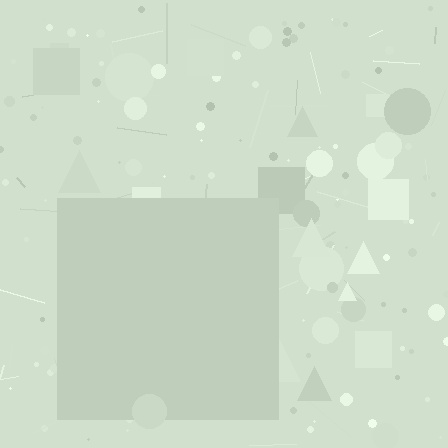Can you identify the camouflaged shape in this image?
The camouflaged shape is a square.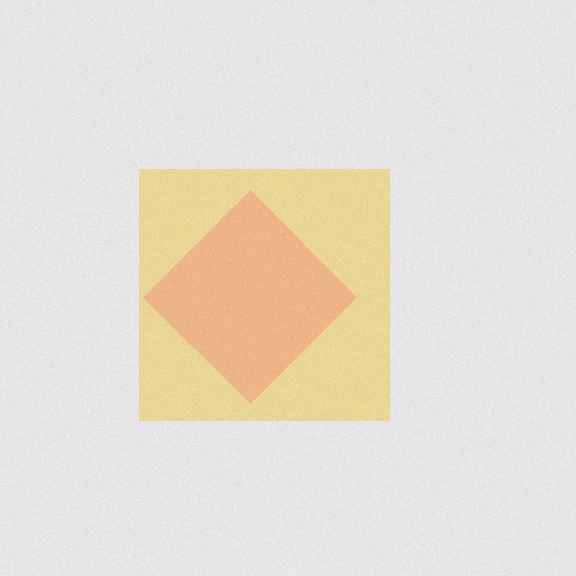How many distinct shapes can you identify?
There are 2 distinct shapes: a pink diamond, a yellow square.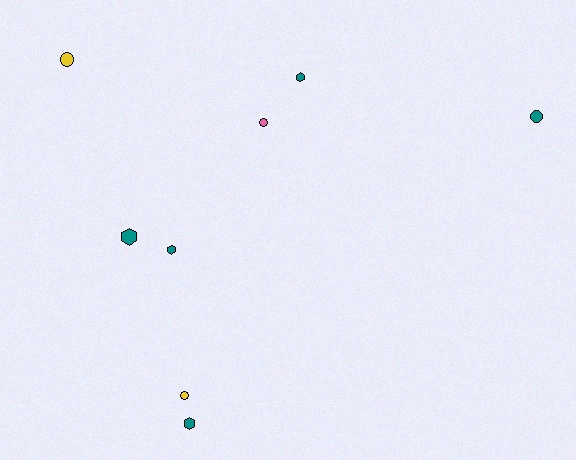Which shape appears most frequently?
Hexagon, with 4 objects.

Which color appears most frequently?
Teal, with 5 objects.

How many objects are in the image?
There are 8 objects.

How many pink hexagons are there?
There are no pink hexagons.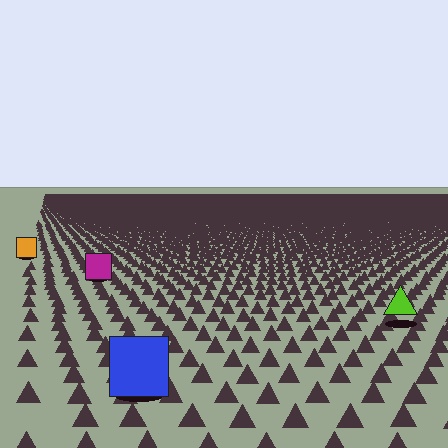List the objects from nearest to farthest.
From nearest to farthest: the blue square, the lime triangle, the magenta square, the orange square.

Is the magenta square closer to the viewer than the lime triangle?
No. The lime triangle is closer — you can tell from the texture gradient: the ground texture is coarser near it.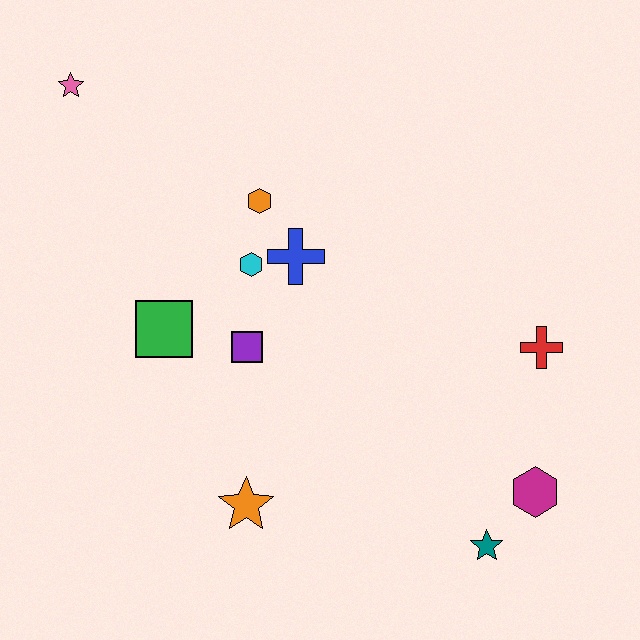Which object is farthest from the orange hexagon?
The teal star is farthest from the orange hexagon.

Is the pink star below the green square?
No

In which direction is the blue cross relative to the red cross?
The blue cross is to the left of the red cross.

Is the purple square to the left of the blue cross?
Yes